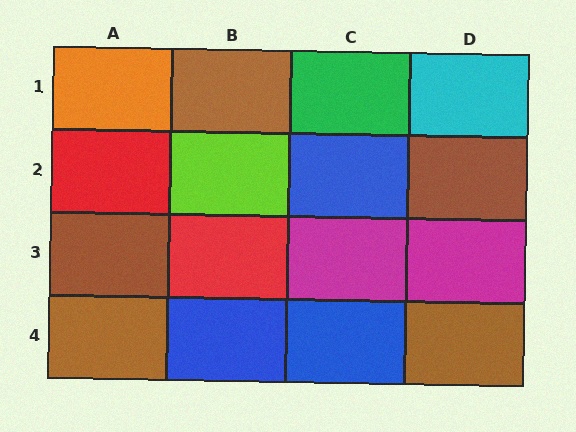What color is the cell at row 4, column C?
Blue.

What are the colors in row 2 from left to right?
Red, lime, blue, brown.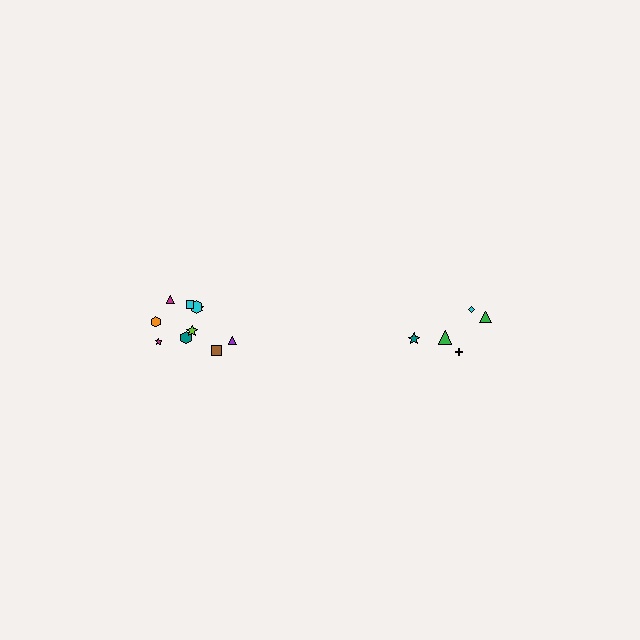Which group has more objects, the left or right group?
The left group.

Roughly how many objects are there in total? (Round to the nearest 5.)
Roughly 15 objects in total.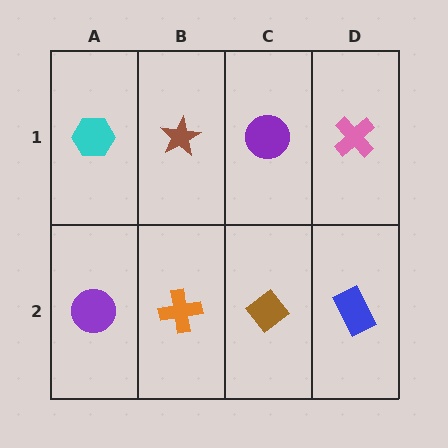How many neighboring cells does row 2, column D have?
2.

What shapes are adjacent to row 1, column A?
A purple circle (row 2, column A), a brown star (row 1, column B).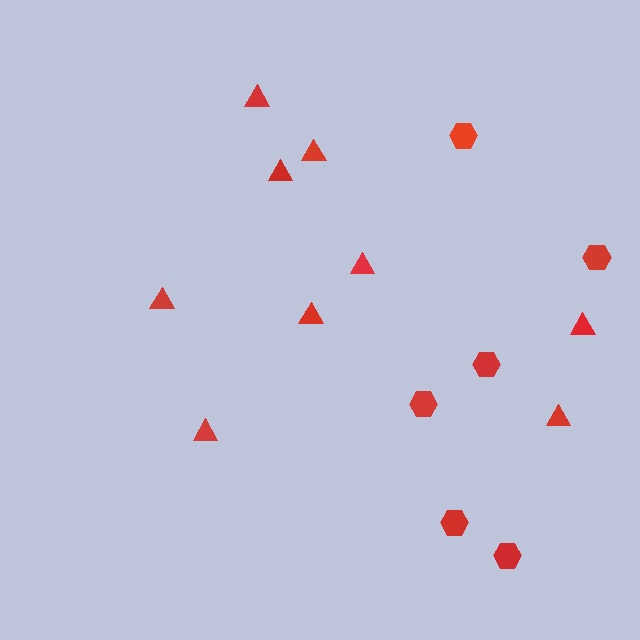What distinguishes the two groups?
There are 2 groups: one group of hexagons (6) and one group of triangles (9).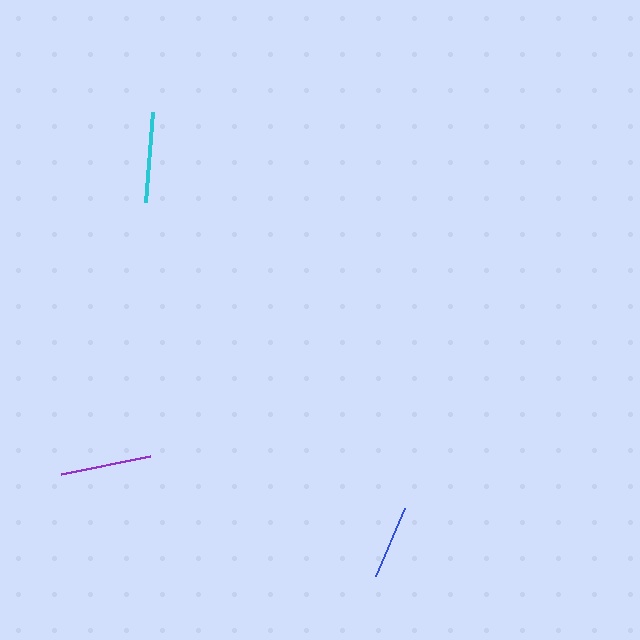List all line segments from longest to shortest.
From longest to shortest: cyan, purple, blue.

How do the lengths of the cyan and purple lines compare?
The cyan and purple lines are approximately the same length.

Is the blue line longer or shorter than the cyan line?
The cyan line is longer than the blue line.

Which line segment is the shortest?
The blue line is the shortest at approximately 73 pixels.